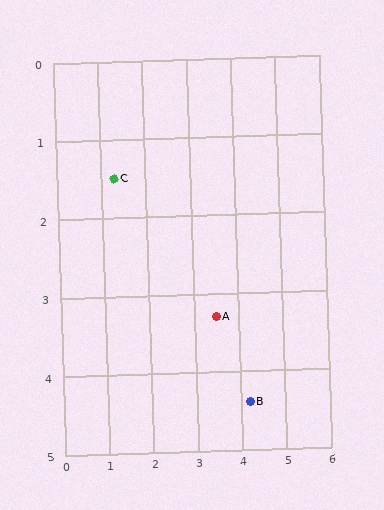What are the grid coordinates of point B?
Point B is at approximately (4.2, 4.4).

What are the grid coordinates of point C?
Point C is at approximately (1.3, 1.5).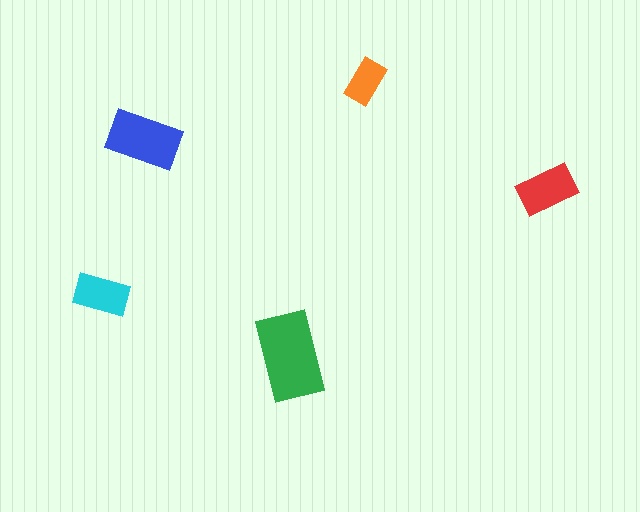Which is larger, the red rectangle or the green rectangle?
The green one.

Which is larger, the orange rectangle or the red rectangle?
The red one.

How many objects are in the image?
There are 5 objects in the image.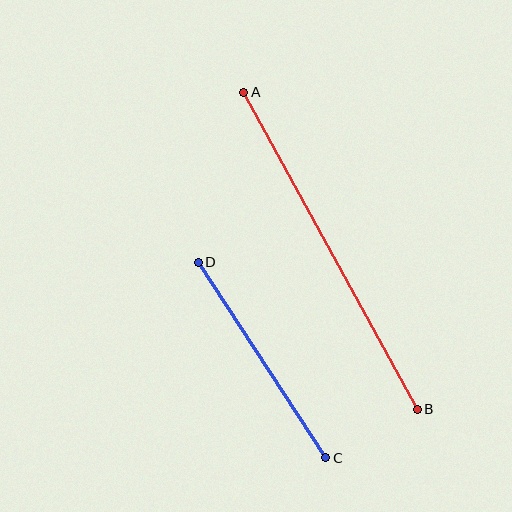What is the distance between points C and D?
The distance is approximately 233 pixels.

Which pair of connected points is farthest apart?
Points A and B are farthest apart.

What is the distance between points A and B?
The distance is approximately 362 pixels.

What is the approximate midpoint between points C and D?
The midpoint is at approximately (262, 360) pixels.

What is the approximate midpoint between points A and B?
The midpoint is at approximately (330, 251) pixels.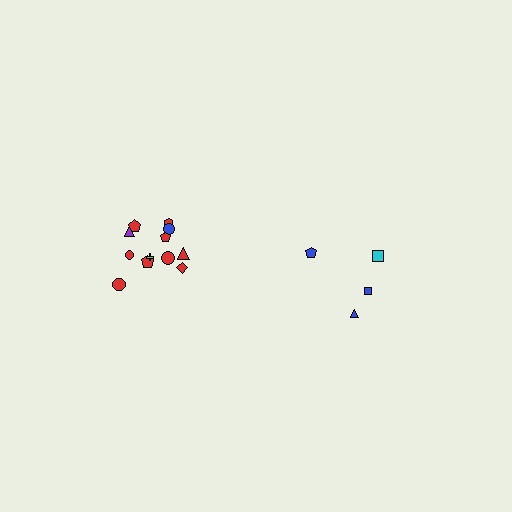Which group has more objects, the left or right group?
The left group.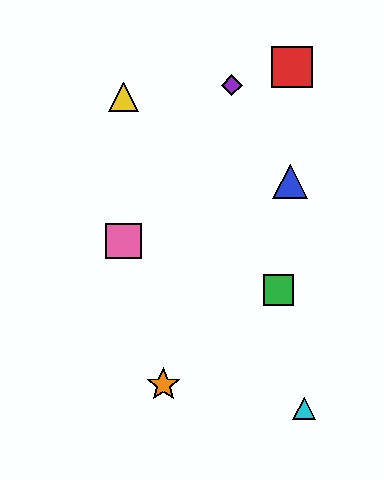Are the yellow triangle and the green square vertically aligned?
No, the yellow triangle is at x≈124 and the green square is at x≈278.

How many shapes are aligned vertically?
2 shapes (the yellow triangle, the pink square) are aligned vertically.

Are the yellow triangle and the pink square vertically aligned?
Yes, both are at x≈124.